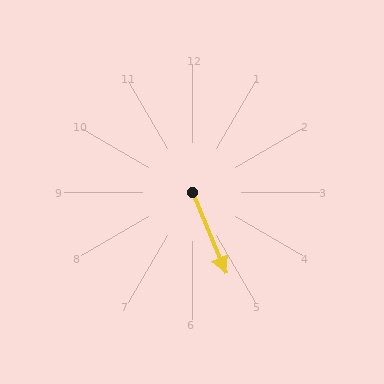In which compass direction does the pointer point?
South.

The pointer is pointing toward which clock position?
Roughly 5 o'clock.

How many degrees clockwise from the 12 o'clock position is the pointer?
Approximately 158 degrees.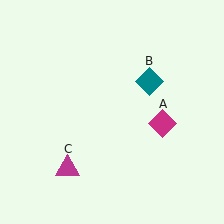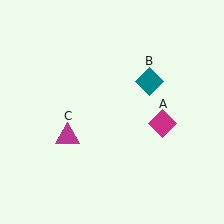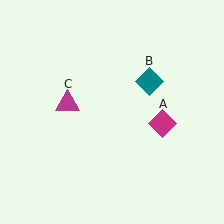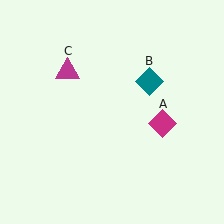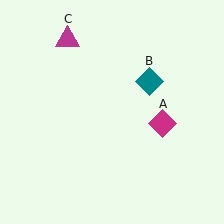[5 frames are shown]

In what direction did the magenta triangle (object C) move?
The magenta triangle (object C) moved up.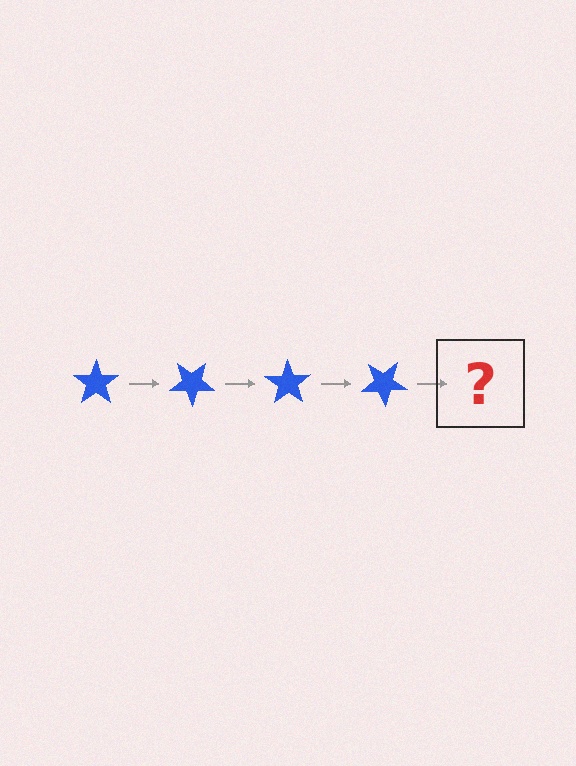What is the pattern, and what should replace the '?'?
The pattern is that the star rotates 35 degrees each step. The '?' should be a blue star rotated 140 degrees.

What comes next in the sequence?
The next element should be a blue star rotated 140 degrees.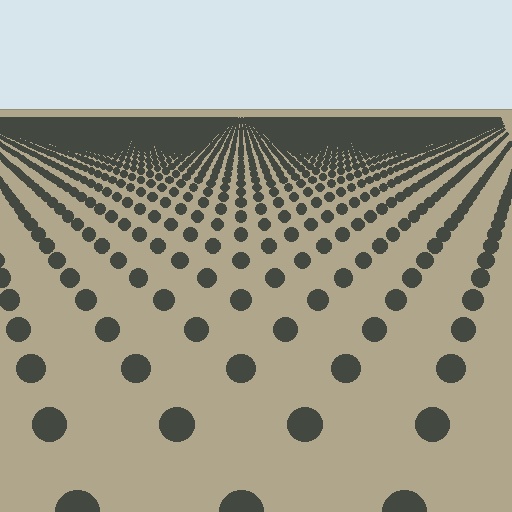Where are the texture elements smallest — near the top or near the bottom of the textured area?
Near the top.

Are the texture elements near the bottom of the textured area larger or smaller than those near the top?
Larger. Near the bottom, elements are closer to the viewer and appear at a bigger on-screen size.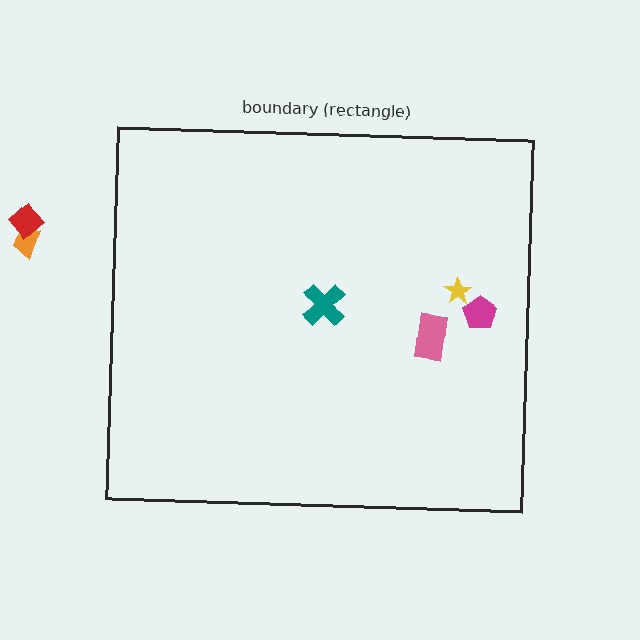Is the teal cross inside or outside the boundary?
Inside.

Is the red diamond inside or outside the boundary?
Outside.